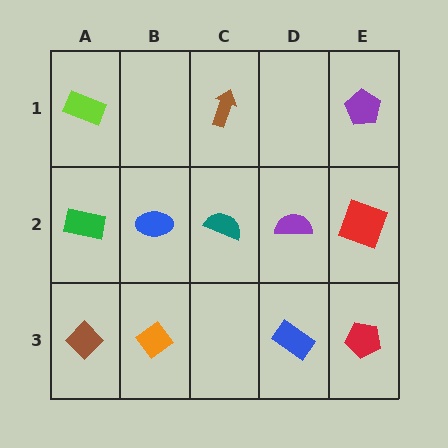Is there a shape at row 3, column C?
No, that cell is empty.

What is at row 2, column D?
A purple semicircle.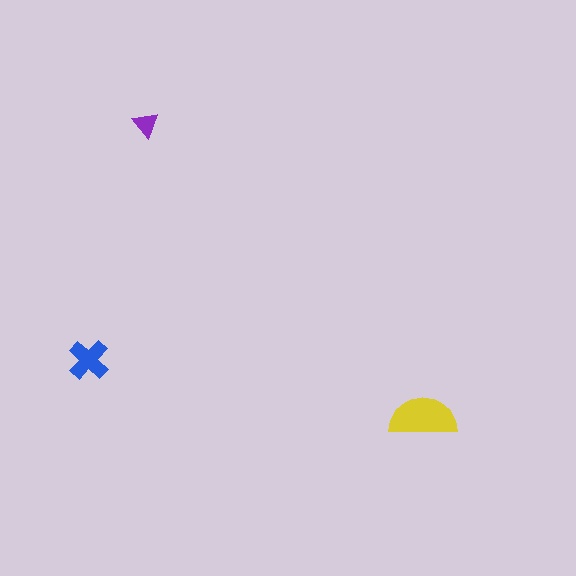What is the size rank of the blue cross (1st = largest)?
2nd.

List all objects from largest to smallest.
The yellow semicircle, the blue cross, the purple triangle.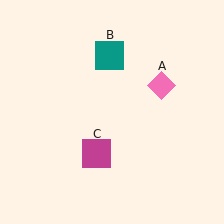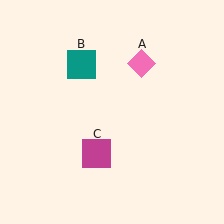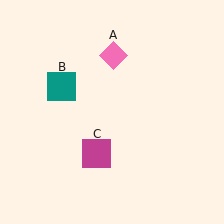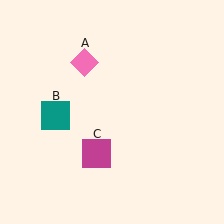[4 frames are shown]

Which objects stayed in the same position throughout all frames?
Magenta square (object C) remained stationary.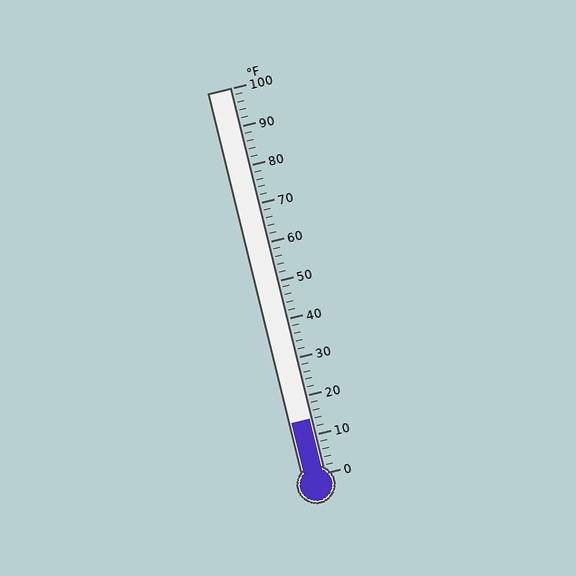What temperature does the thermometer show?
The thermometer shows approximately 14°F.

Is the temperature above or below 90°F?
The temperature is below 90°F.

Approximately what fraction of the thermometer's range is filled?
The thermometer is filled to approximately 15% of its range.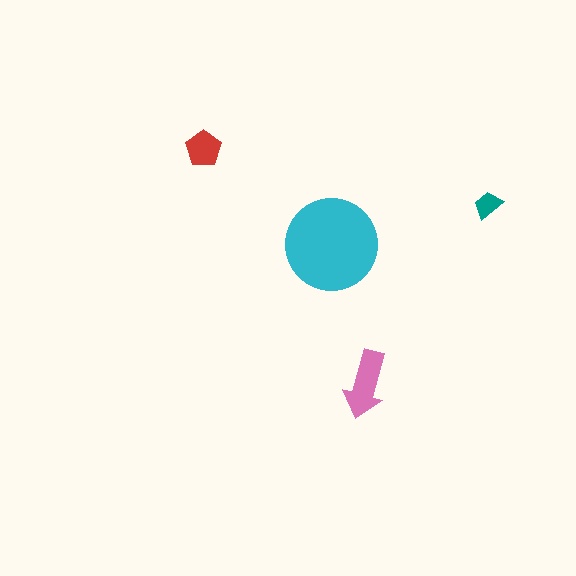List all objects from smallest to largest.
The teal trapezoid, the red pentagon, the pink arrow, the cyan circle.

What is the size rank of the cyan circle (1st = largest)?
1st.